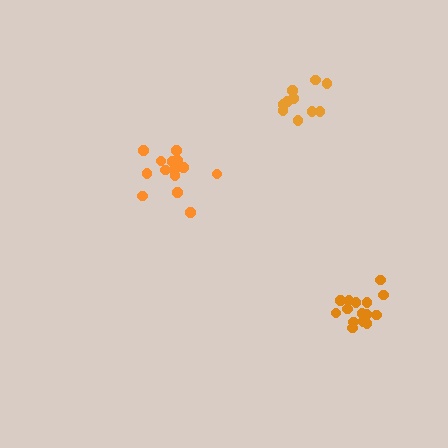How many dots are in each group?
Group 1: 15 dots, Group 2: 10 dots, Group 3: 15 dots (40 total).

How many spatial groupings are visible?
There are 3 spatial groupings.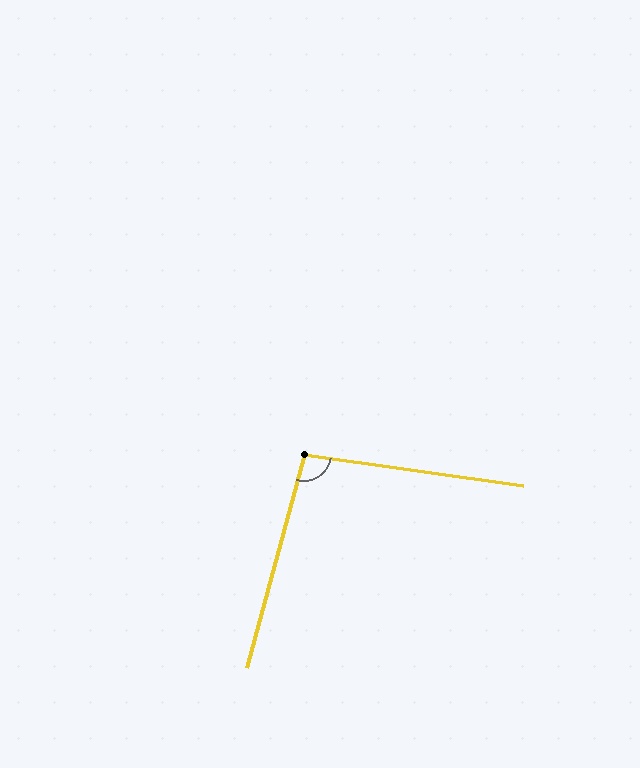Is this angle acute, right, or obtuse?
It is obtuse.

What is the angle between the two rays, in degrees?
Approximately 97 degrees.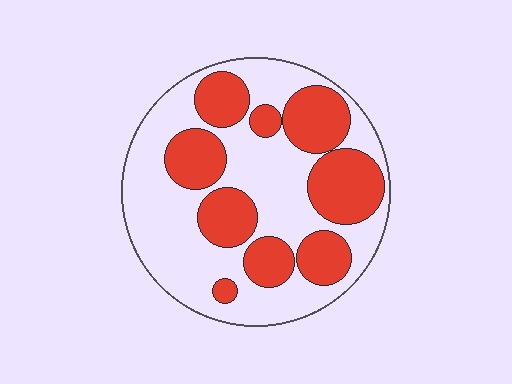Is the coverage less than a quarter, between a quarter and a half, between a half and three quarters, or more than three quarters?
Between a quarter and a half.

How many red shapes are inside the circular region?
9.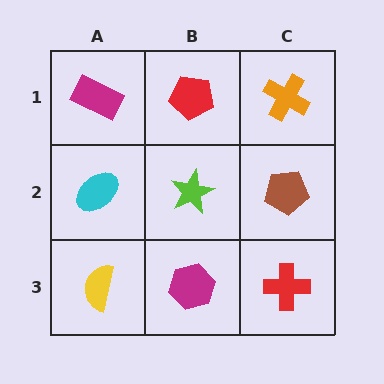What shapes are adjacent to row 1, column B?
A lime star (row 2, column B), a magenta rectangle (row 1, column A), an orange cross (row 1, column C).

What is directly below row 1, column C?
A brown pentagon.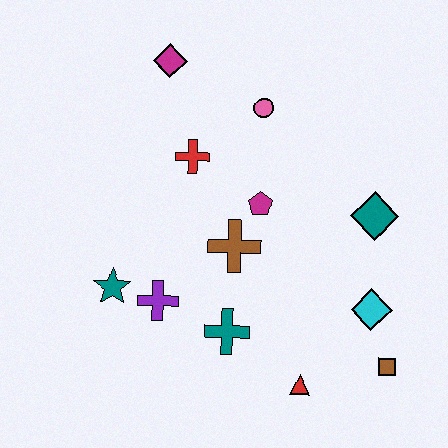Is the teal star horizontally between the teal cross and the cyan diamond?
No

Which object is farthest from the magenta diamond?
The brown square is farthest from the magenta diamond.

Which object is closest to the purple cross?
The teal star is closest to the purple cross.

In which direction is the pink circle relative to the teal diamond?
The pink circle is to the left of the teal diamond.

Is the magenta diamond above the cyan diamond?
Yes